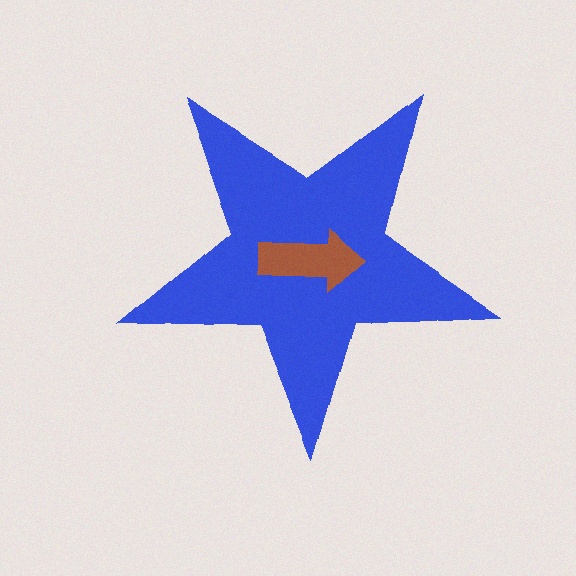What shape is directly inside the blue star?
The brown arrow.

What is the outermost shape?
The blue star.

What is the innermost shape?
The brown arrow.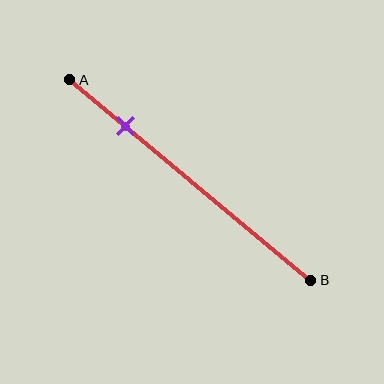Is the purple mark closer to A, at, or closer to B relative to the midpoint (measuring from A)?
The purple mark is closer to point A than the midpoint of segment AB.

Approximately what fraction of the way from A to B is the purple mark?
The purple mark is approximately 25% of the way from A to B.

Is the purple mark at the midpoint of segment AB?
No, the mark is at about 25% from A, not at the 50% midpoint.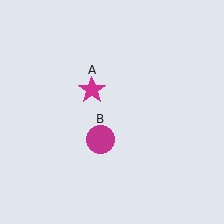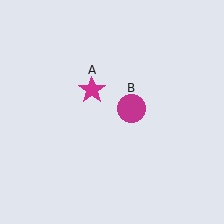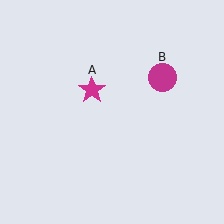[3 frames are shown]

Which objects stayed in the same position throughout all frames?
Magenta star (object A) remained stationary.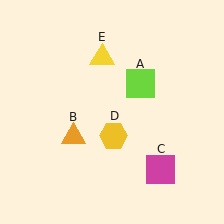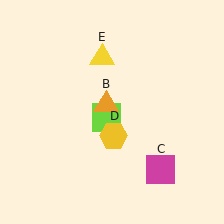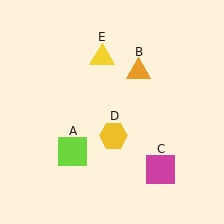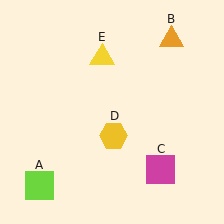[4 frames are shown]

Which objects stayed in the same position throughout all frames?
Magenta square (object C) and yellow hexagon (object D) and yellow triangle (object E) remained stationary.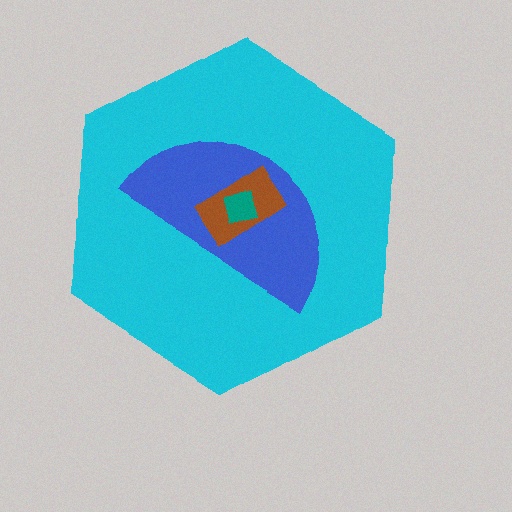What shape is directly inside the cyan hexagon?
The blue semicircle.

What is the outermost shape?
The cyan hexagon.